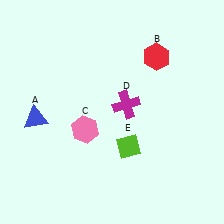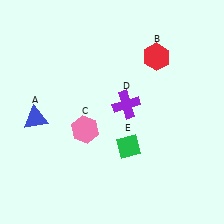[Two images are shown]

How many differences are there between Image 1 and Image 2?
There are 2 differences between the two images.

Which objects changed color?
D changed from magenta to purple. E changed from lime to green.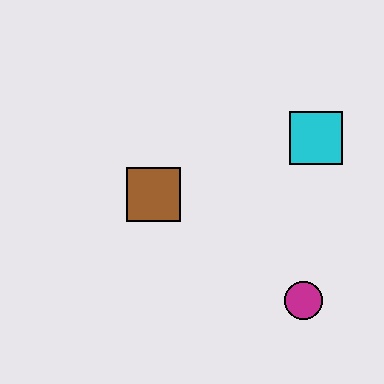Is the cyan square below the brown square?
No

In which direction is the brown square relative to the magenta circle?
The brown square is to the left of the magenta circle.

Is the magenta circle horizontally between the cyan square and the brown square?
Yes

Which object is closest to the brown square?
The cyan square is closest to the brown square.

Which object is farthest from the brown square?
The magenta circle is farthest from the brown square.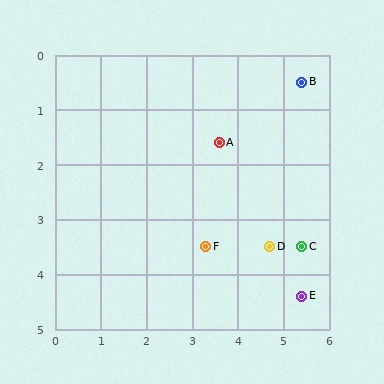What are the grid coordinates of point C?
Point C is at approximately (5.4, 3.5).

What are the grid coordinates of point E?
Point E is at approximately (5.4, 4.4).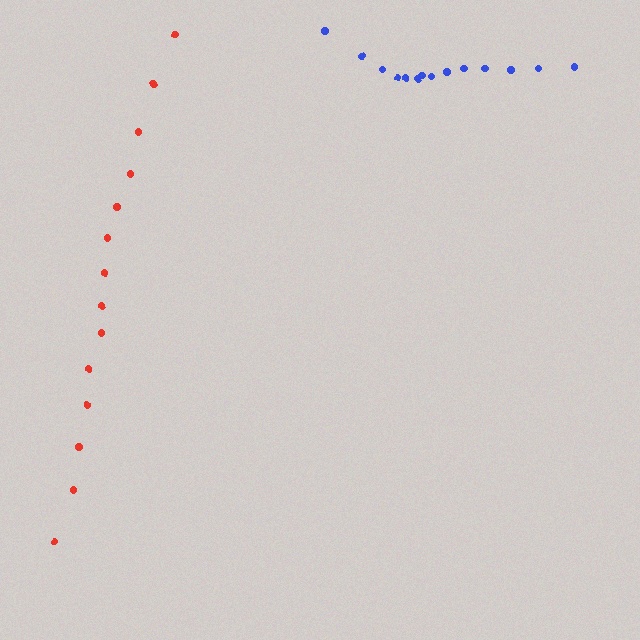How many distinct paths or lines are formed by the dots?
There are 2 distinct paths.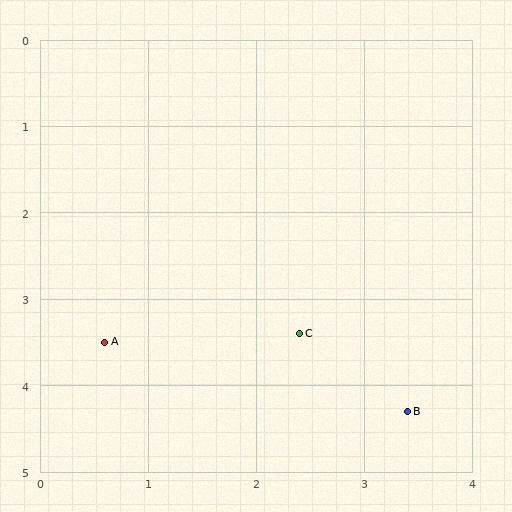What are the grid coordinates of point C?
Point C is at approximately (2.4, 3.4).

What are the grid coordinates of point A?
Point A is at approximately (0.6, 3.5).